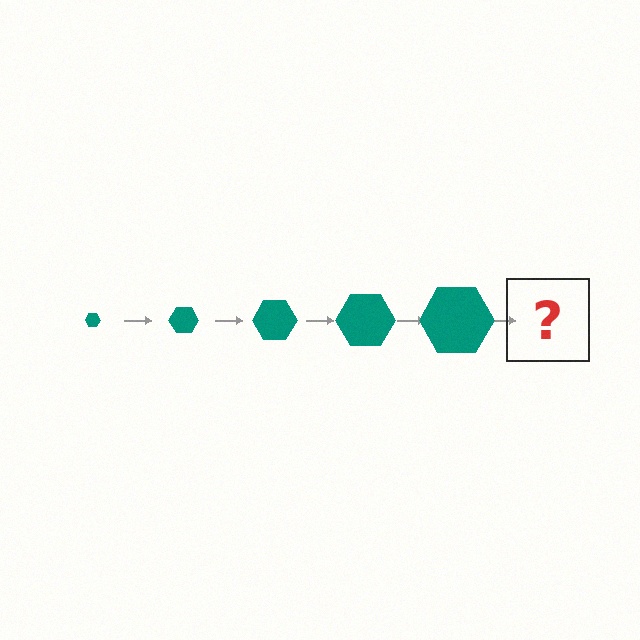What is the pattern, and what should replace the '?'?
The pattern is that the hexagon gets progressively larger each step. The '?' should be a teal hexagon, larger than the previous one.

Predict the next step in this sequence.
The next step is a teal hexagon, larger than the previous one.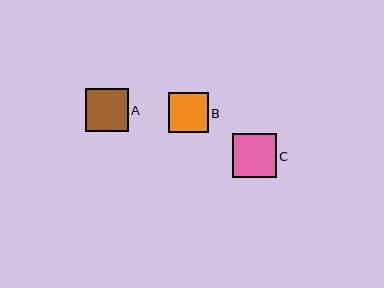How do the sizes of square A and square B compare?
Square A and square B are approximately the same size.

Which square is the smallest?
Square B is the smallest with a size of approximately 39 pixels.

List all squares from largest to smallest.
From largest to smallest: C, A, B.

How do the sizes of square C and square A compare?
Square C and square A are approximately the same size.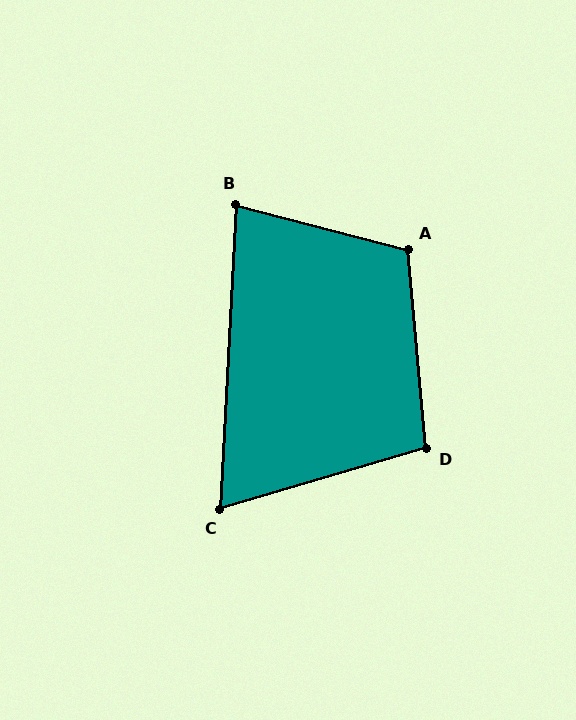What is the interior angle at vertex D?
Approximately 101 degrees (obtuse).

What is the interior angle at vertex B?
Approximately 79 degrees (acute).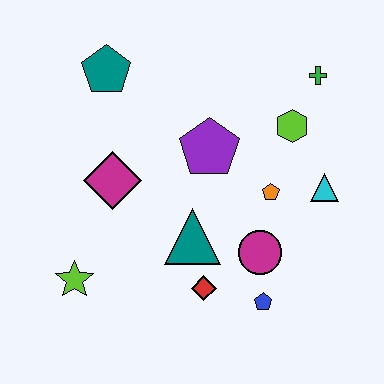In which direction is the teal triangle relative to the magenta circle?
The teal triangle is to the left of the magenta circle.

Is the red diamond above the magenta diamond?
No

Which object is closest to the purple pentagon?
The orange pentagon is closest to the purple pentagon.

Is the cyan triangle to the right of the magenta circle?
Yes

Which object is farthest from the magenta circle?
The teal pentagon is farthest from the magenta circle.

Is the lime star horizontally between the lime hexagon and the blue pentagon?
No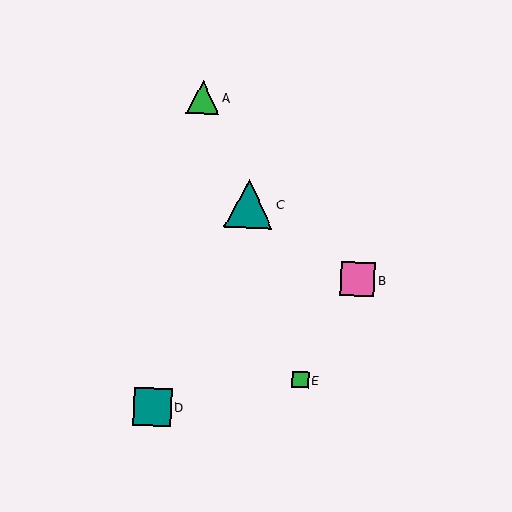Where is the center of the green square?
The center of the green square is at (300, 380).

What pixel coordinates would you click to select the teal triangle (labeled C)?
Click at (249, 204) to select the teal triangle C.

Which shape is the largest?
The teal triangle (labeled C) is the largest.